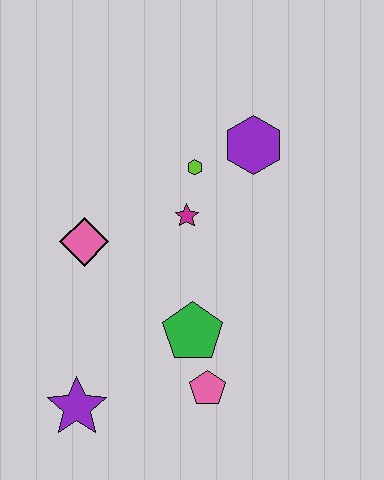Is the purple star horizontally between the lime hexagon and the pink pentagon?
No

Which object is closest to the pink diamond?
The magenta star is closest to the pink diamond.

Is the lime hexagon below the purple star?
No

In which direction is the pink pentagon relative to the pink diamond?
The pink pentagon is below the pink diamond.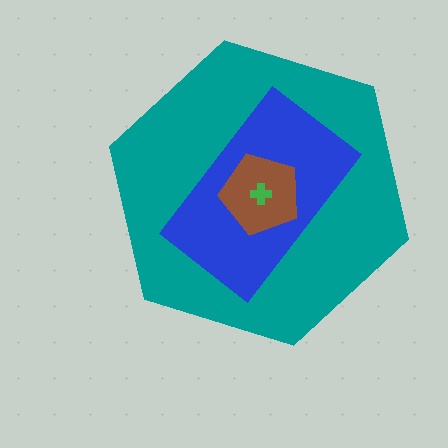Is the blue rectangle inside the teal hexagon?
Yes.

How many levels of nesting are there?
4.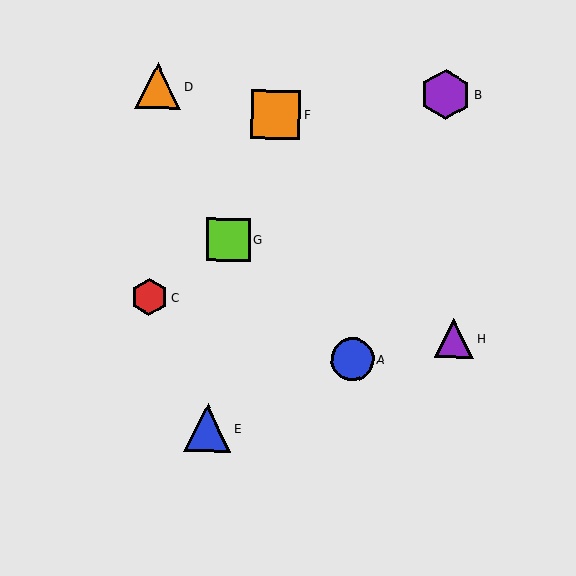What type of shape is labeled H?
Shape H is a purple triangle.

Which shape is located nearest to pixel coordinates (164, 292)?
The red hexagon (labeled C) at (150, 297) is nearest to that location.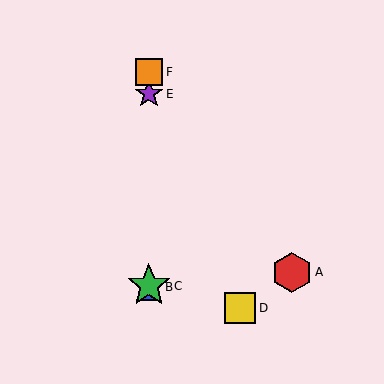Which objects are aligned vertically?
Objects B, C, E, F are aligned vertically.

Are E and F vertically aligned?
Yes, both are at x≈149.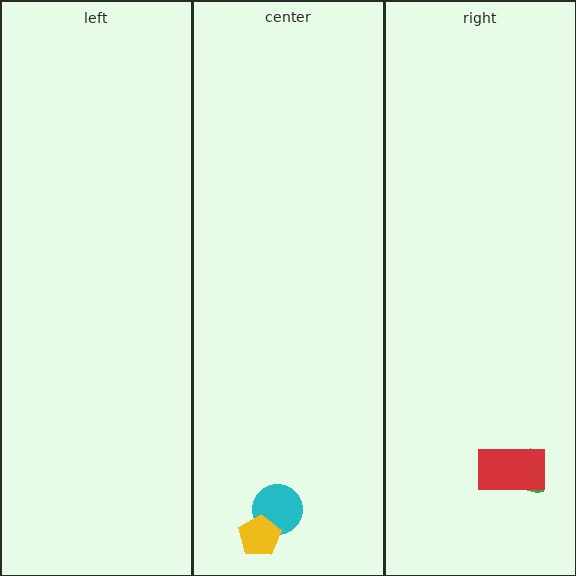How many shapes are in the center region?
2.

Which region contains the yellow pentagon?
The center region.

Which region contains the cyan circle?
The center region.